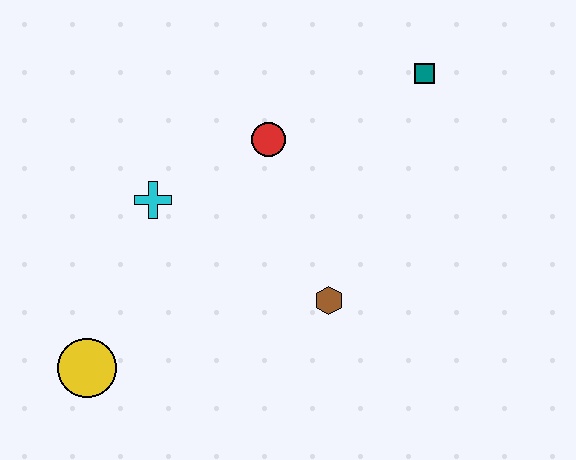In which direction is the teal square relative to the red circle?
The teal square is to the right of the red circle.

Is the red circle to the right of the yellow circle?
Yes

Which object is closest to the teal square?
The red circle is closest to the teal square.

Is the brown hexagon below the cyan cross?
Yes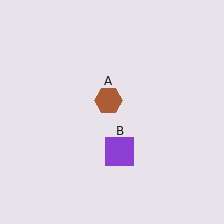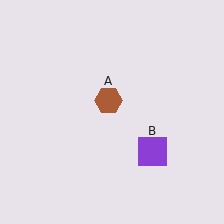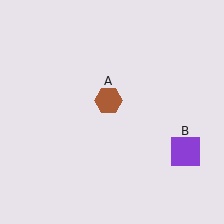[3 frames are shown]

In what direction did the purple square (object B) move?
The purple square (object B) moved right.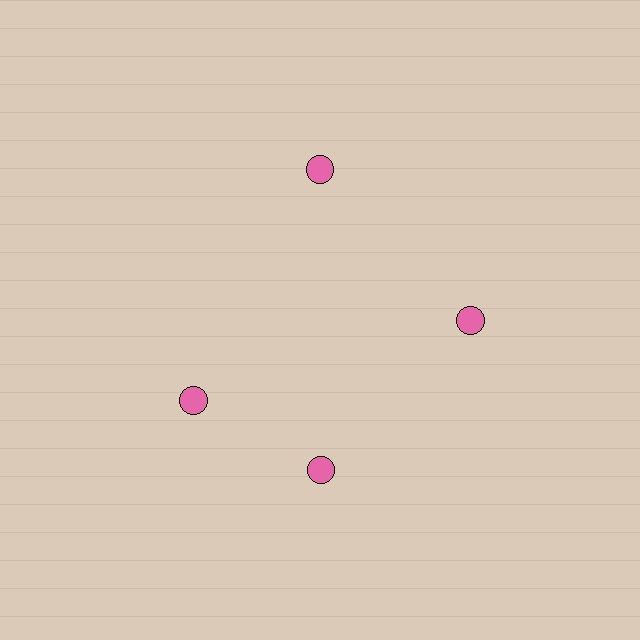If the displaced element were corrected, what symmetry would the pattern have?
It would have 4-fold rotational symmetry — the pattern would map onto itself every 90 degrees.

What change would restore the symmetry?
The symmetry would be restored by rotating it back into even spacing with its neighbors so that all 4 circles sit at equal angles and equal distance from the center.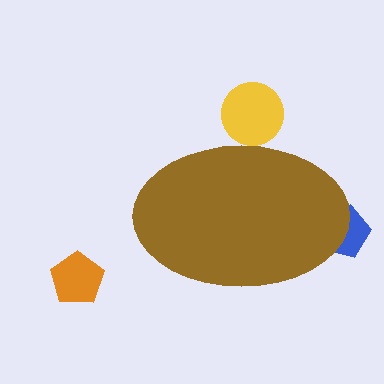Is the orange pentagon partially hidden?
No, the orange pentagon is fully visible.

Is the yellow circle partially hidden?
Yes, the yellow circle is partially hidden behind the brown ellipse.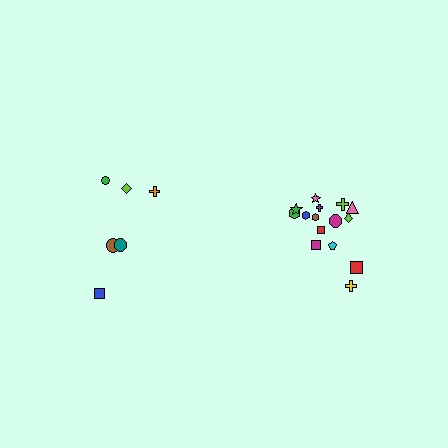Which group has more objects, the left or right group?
The right group.